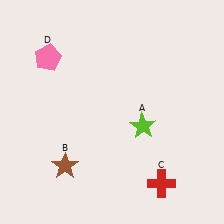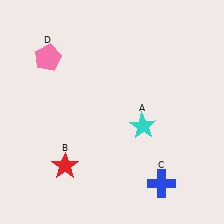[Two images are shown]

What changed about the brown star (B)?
In Image 1, B is brown. In Image 2, it changed to red.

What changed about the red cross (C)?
In Image 1, C is red. In Image 2, it changed to blue.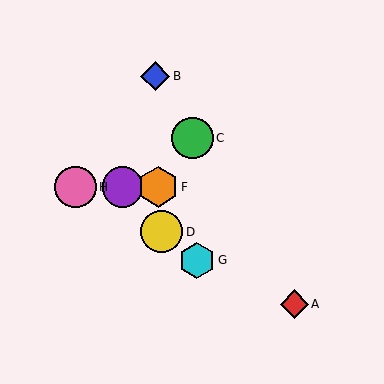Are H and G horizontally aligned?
No, H is at y≈187 and G is at y≈260.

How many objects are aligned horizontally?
3 objects (E, F, H) are aligned horizontally.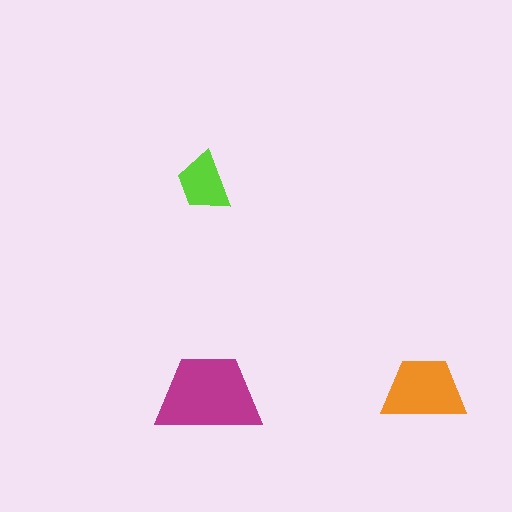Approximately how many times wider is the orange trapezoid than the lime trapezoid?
About 1.5 times wider.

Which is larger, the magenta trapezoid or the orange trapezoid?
The magenta one.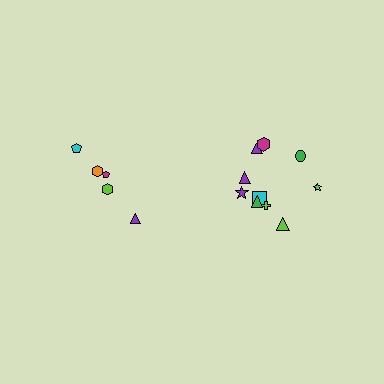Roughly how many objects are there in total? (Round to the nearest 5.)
Roughly 15 objects in total.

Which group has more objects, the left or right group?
The right group.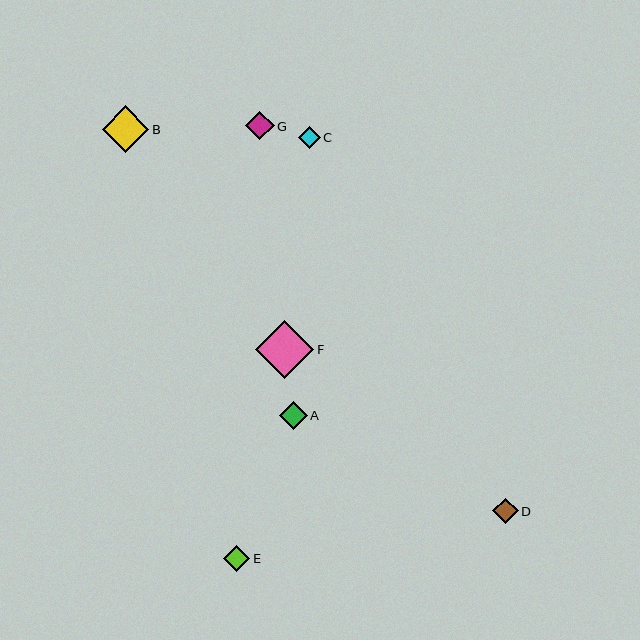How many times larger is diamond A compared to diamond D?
Diamond A is approximately 1.1 times the size of diamond D.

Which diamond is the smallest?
Diamond C is the smallest with a size of approximately 22 pixels.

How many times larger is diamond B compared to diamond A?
Diamond B is approximately 1.7 times the size of diamond A.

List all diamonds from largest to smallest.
From largest to smallest: F, B, G, A, E, D, C.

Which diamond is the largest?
Diamond F is the largest with a size of approximately 58 pixels.